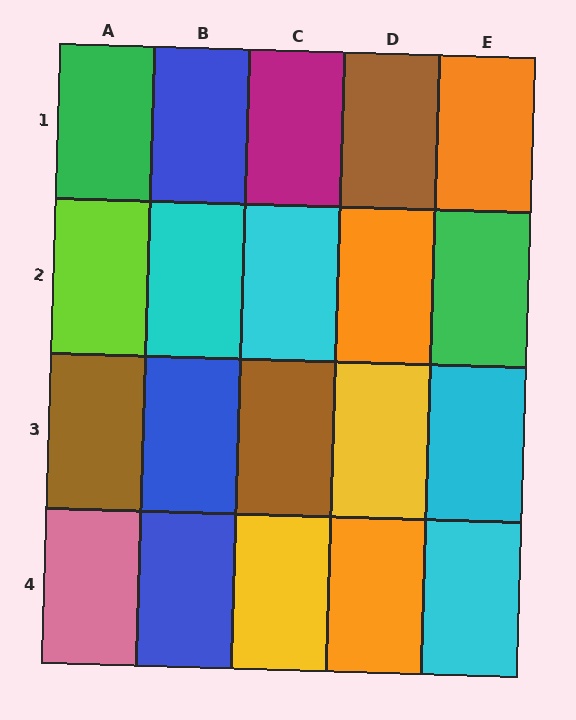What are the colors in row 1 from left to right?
Green, blue, magenta, brown, orange.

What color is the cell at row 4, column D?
Orange.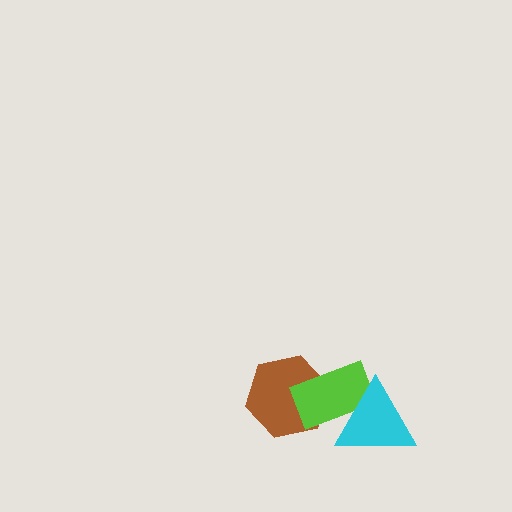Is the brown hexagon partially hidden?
Yes, it is partially covered by another shape.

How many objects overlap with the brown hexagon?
1 object overlaps with the brown hexagon.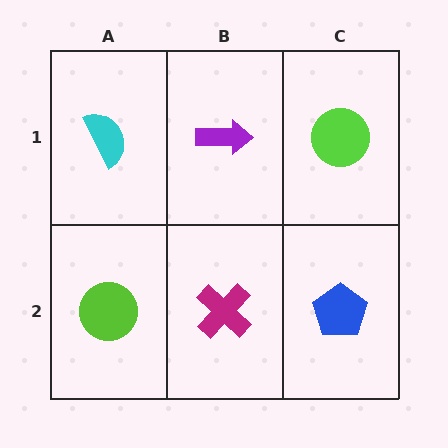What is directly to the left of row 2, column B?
A lime circle.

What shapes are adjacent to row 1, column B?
A magenta cross (row 2, column B), a cyan semicircle (row 1, column A), a lime circle (row 1, column C).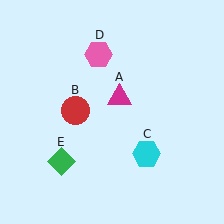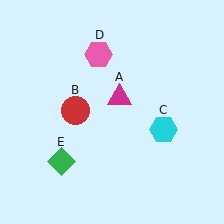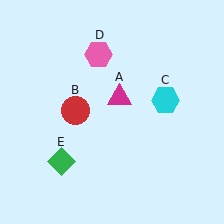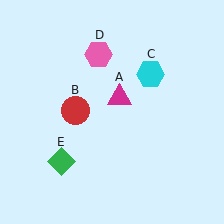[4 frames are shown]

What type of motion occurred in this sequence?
The cyan hexagon (object C) rotated counterclockwise around the center of the scene.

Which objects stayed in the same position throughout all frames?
Magenta triangle (object A) and red circle (object B) and pink hexagon (object D) and green diamond (object E) remained stationary.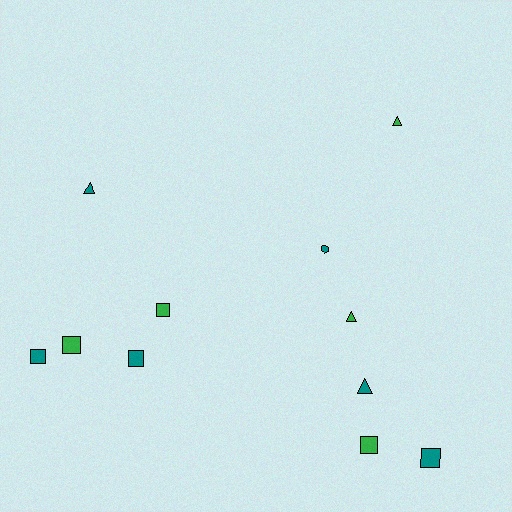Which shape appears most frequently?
Square, with 6 objects.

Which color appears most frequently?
Teal, with 6 objects.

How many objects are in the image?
There are 11 objects.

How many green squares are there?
There are 3 green squares.